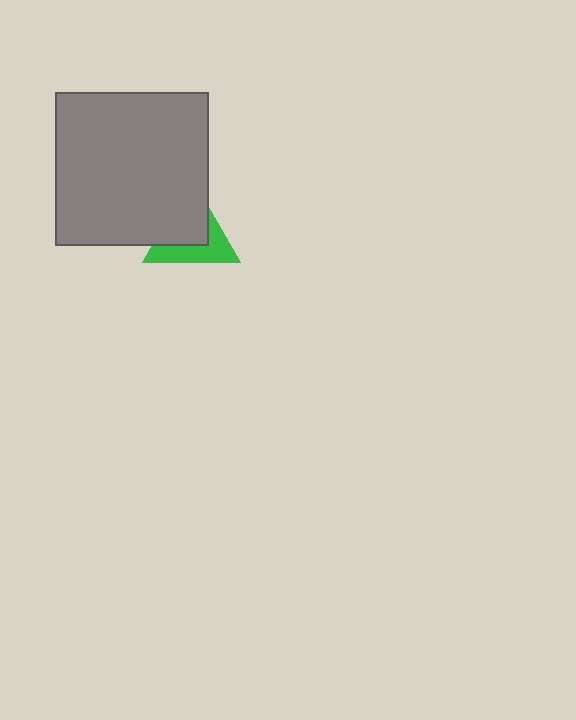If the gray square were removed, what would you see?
You would see the complete green triangle.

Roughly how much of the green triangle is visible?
About half of it is visible (roughly 47%).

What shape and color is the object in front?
The object in front is a gray square.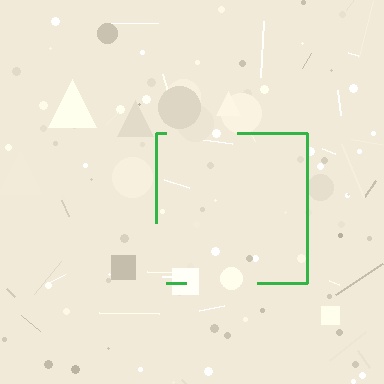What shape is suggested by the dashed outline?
The dashed outline suggests a square.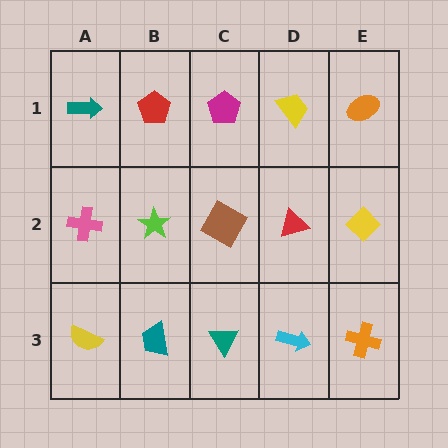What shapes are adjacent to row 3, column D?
A red triangle (row 2, column D), a teal triangle (row 3, column C), an orange cross (row 3, column E).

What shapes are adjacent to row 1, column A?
A pink cross (row 2, column A), a red pentagon (row 1, column B).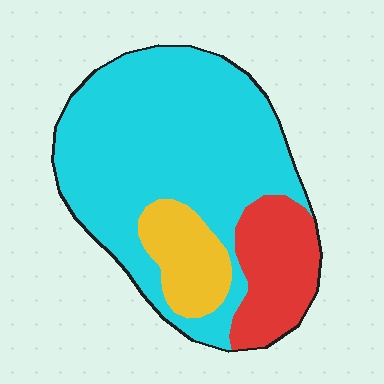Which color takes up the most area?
Cyan, at roughly 70%.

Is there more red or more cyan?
Cyan.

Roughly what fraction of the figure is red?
Red takes up about one fifth (1/5) of the figure.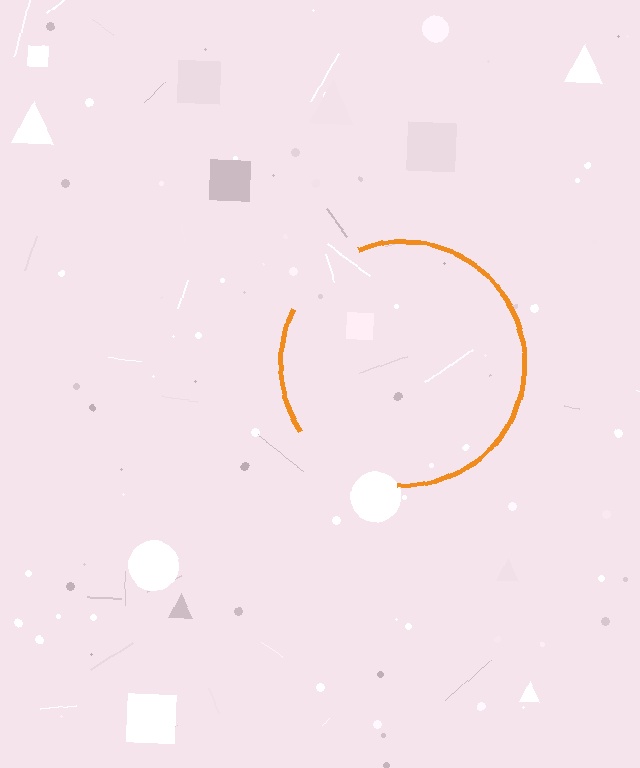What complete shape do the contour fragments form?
The contour fragments form a circle.